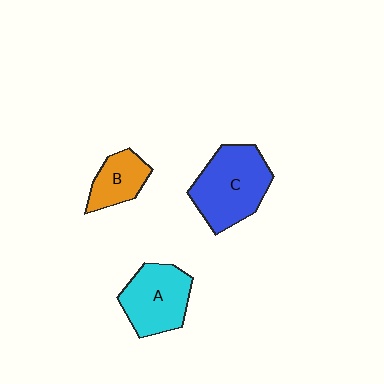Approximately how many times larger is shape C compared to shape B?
Approximately 2.0 times.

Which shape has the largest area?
Shape C (blue).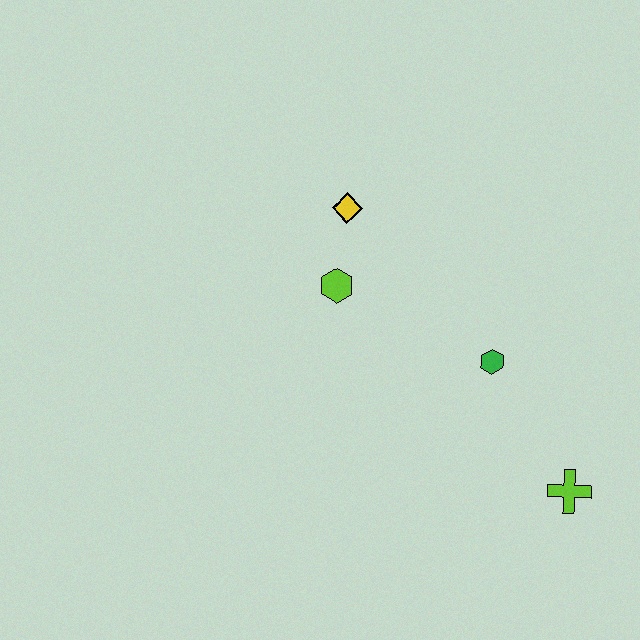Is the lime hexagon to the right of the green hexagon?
No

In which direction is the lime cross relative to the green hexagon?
The lime cross is below the green hexagon.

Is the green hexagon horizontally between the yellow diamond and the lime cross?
Yes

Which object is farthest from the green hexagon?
The yellow diamond is farthest from the green hexagon.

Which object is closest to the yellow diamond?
The lime hexagon is closest to the yellow diamond.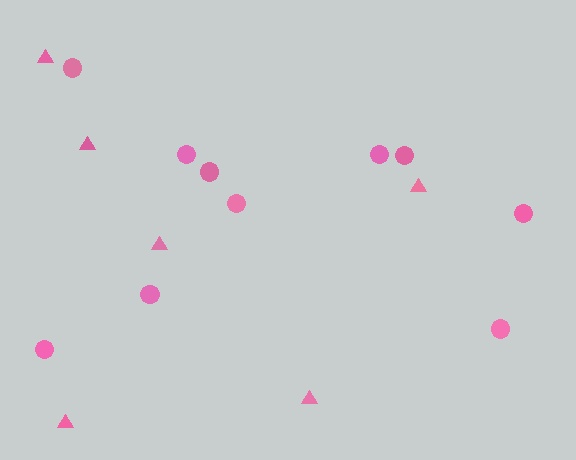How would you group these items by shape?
There are 2 groups: one group of triangles (6) and one group of circles (10).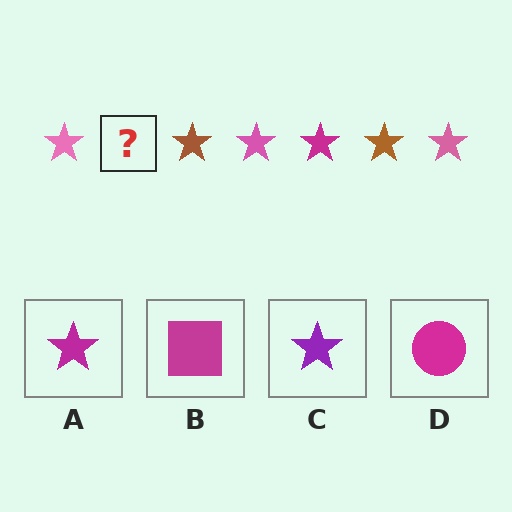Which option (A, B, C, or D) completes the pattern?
A.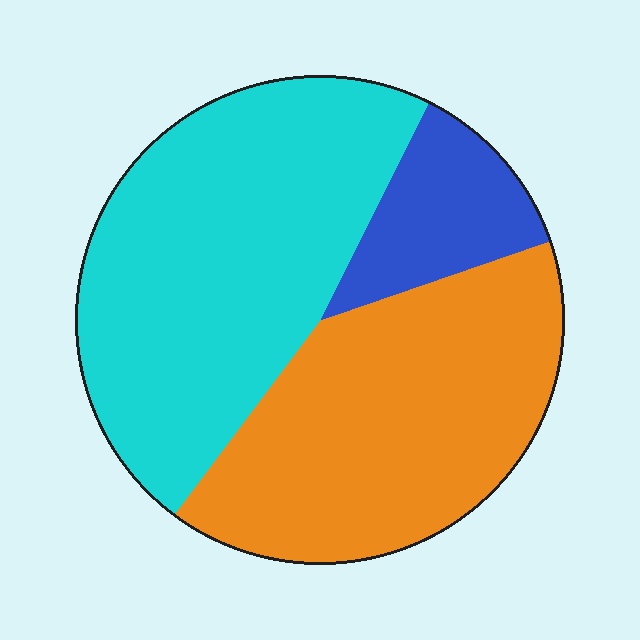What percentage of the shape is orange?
Orange covers 40% of the shape.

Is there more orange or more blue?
Orange.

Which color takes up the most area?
Cyan, at roughly 45%.